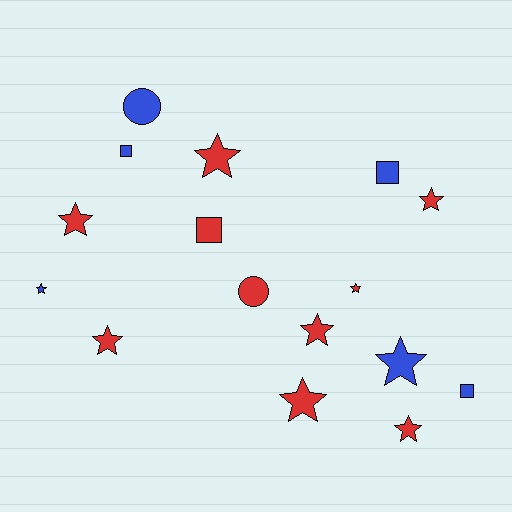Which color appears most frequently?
Red, with 10 objects.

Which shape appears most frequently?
Star, with 10 objects.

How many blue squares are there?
There are 3 blue squares.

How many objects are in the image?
There are 16 objects.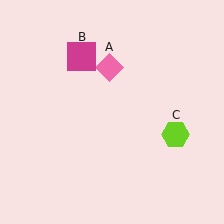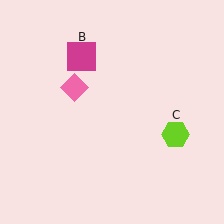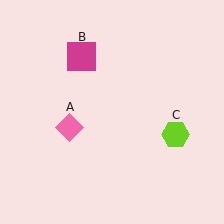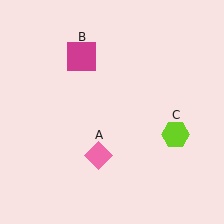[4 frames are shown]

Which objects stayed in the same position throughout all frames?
Magenta square (object B) and lime hexagon (object C) remained stationary.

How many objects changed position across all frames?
1 object changed position: pink diamond (object A).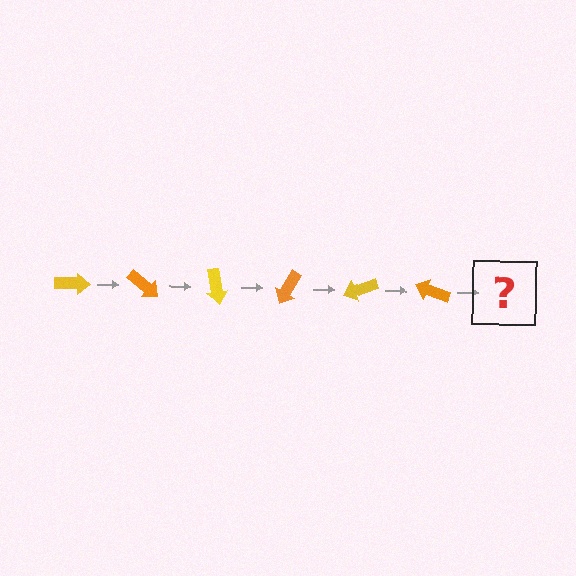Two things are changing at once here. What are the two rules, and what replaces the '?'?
The two rules are that it rotates 40 degrees each step and the color cycles through yellow and orange. The '?' should be a yellow arrow, rotated 240 degrees from the start.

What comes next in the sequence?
The next element should be a yellow arrow, rotated 240 degrees from the start.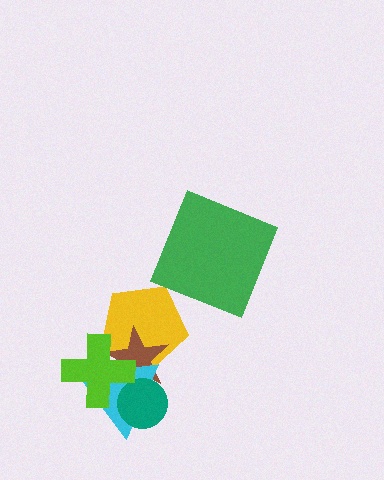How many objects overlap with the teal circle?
3 objects overlap with the teal circle.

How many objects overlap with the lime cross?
4 objects overlap with the lime cross.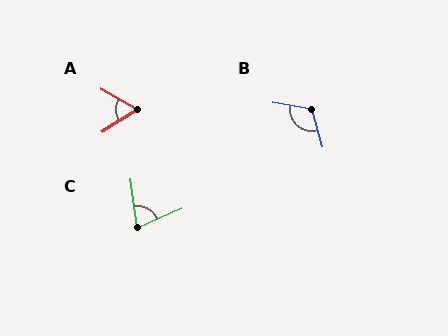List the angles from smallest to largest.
A (62°), C (75°), B (115°).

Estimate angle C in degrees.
Approximately 75 degrees.